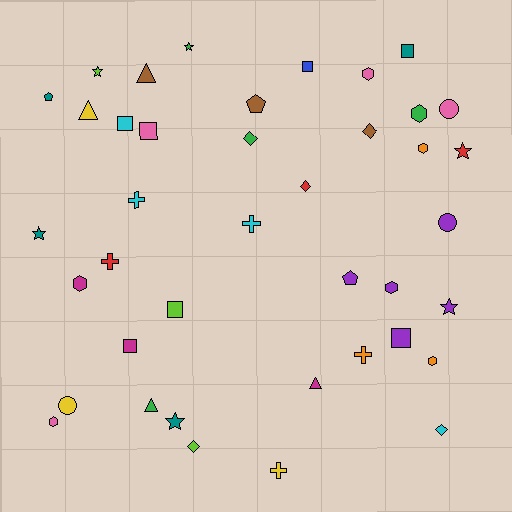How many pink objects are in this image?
There are 4 pink objects.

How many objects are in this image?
There are 40 objects.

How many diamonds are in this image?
There are 5 diamonds.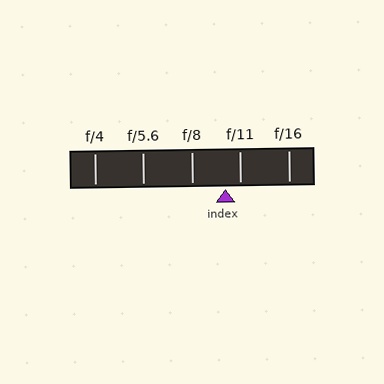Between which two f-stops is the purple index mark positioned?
The index mark is between f/8 and f/11.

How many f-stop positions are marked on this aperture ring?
There are 5 f-stop positions marked.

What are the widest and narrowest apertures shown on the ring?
The widest aperture shown is f/4 and the narrowest is f/16.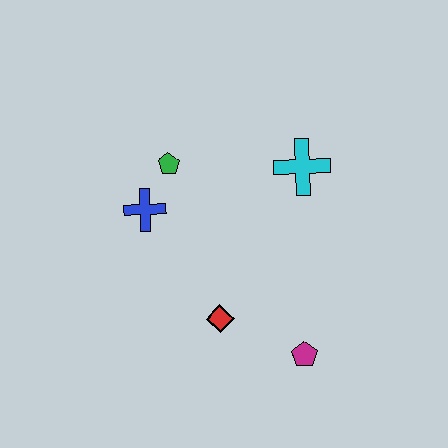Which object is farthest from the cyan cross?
The magenta pentagon is farthest from the cyan cross.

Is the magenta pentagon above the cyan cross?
No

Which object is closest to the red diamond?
The magenta pentagon is closest to the red diamond.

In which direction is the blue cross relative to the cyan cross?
The blue cross is to the left of the cyan cross.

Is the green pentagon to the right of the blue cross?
Yes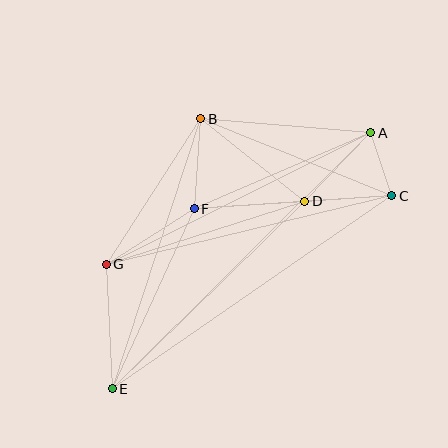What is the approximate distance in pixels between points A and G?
The distance between A and G is approximately 296 pixels.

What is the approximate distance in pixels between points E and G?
The distance between E and G is approximately 125 pixels.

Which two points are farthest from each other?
Points A and E are farthest from each other.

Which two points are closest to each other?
Points A and C are closest to each other.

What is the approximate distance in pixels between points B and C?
The distance between B and C is approximately 206 pixels.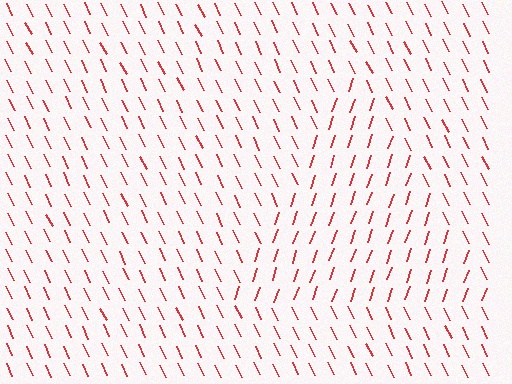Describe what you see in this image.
The image is filled with small red line segments. A triangle region in the image has lines oriented differently from the surrounding lines, creating a visible texture boundary.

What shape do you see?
I see a triangle.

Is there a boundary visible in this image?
Yes, there is a texture boundary formed by a change in line orientation.